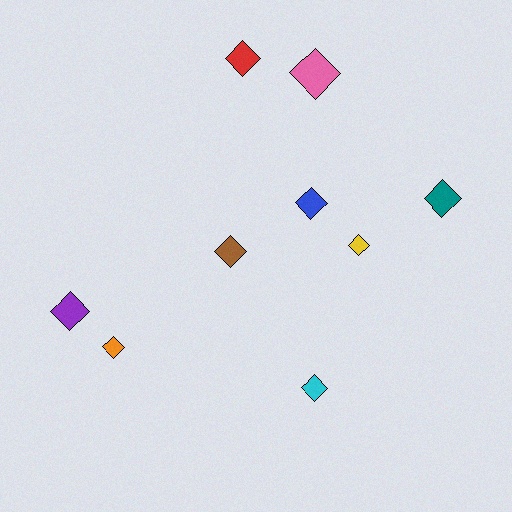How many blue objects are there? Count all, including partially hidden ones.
There is 1 blue object.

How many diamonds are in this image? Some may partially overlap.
There are 9 diamonds.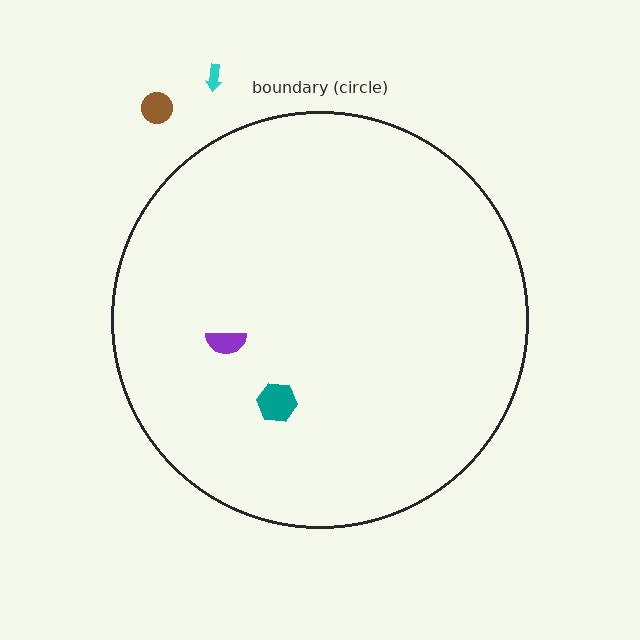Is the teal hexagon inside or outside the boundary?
Inside.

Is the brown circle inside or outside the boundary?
Outside.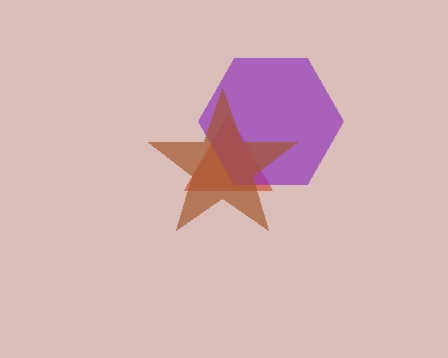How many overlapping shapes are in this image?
There are 3 overlapping shapes in the image.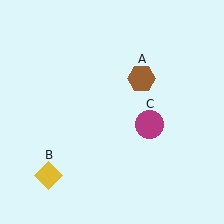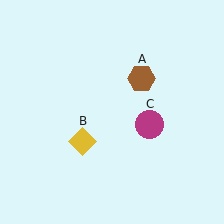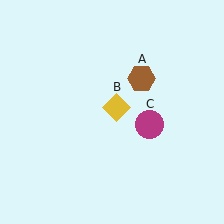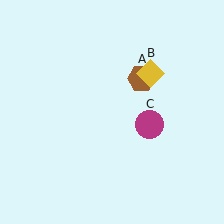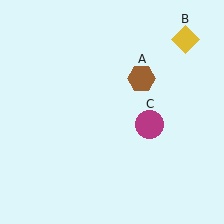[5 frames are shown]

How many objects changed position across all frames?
1 object changed position: yellow diamond (object B).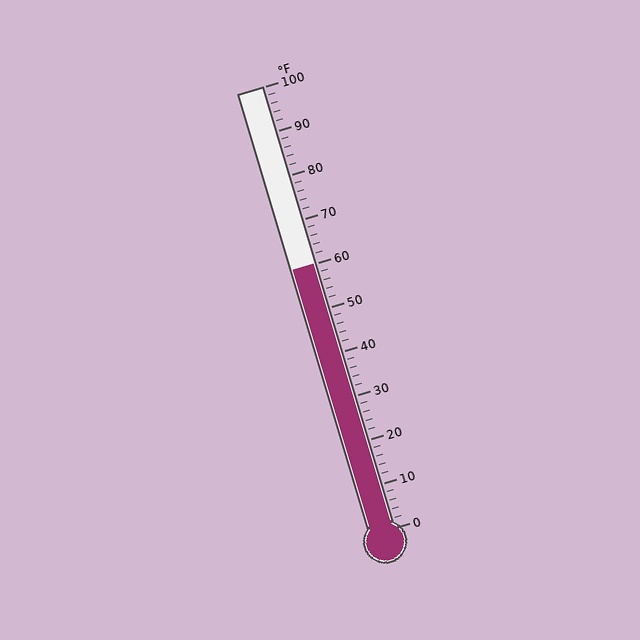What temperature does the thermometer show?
The thermometer shows approximately 60°F.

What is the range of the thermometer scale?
The thermometer scale ranges from 0°F to 100°F.